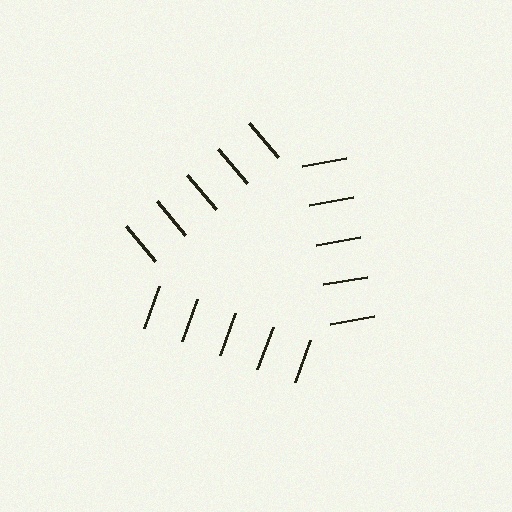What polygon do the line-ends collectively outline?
An illusory triangle — the line segments terminate on its edges but no continuous stroke is drawn.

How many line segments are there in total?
15 — 5 along each of the 3 edges.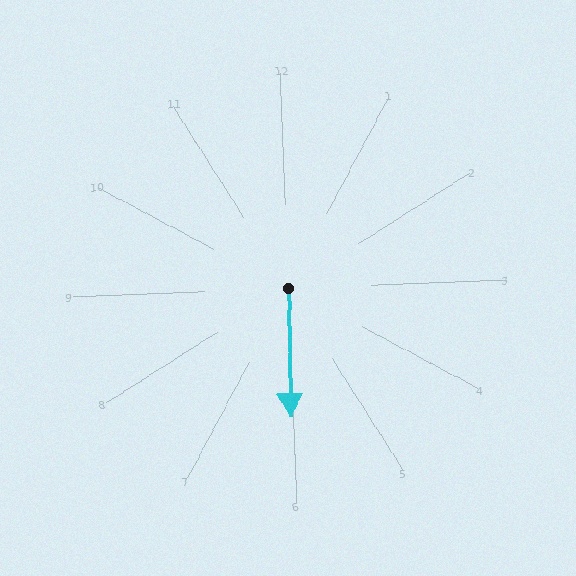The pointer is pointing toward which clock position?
Roughly 6 o'clock.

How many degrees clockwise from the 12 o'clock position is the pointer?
Approximately 181 degrees.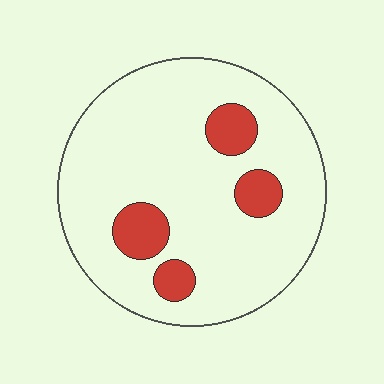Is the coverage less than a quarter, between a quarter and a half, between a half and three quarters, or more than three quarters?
Less than a quarter.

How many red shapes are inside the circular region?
4.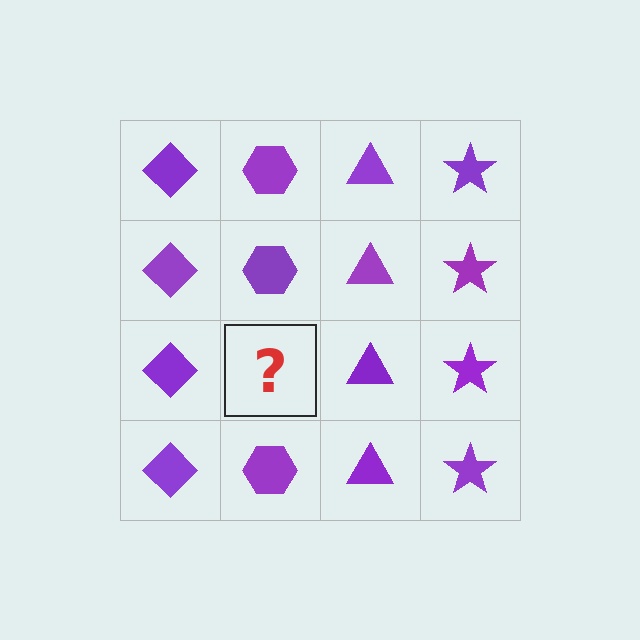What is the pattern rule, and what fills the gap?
The rule is that each column has a consistent shape. The gap should be filled with a purple hexagon.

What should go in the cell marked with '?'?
The missing cell should contain a purple hexagon.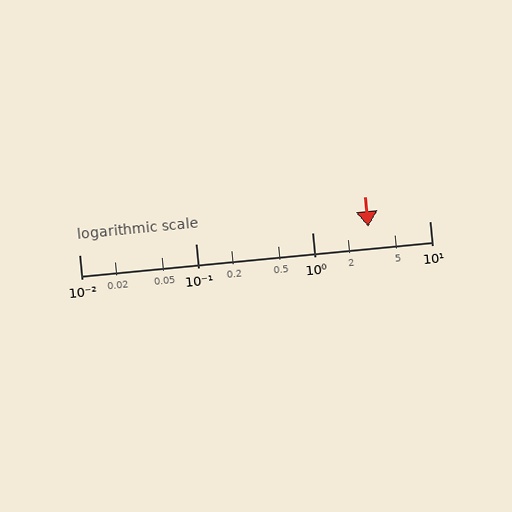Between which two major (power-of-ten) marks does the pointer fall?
The pointer is between 1 and 10.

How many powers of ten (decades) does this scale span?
The scale spans 3 decades, from 0.01 to 10.